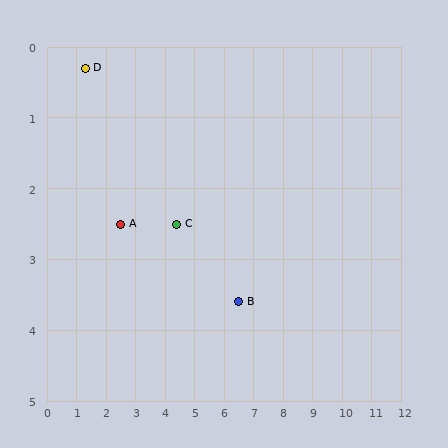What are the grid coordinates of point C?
Point C is at approximately (4.4, 2.5).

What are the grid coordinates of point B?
Point B is at approximately (6.5, 3.6).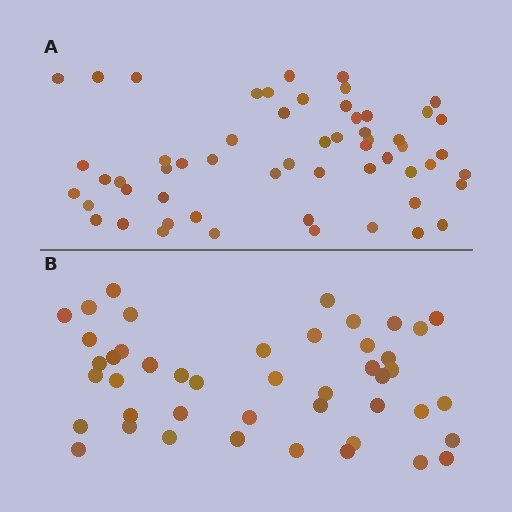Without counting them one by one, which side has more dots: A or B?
Region A (the top region) has more dots.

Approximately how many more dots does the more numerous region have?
Region A has roughly 12 or so more dots than region B.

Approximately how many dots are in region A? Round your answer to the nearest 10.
About 60 dots. (The exact count is 57, which rounds to 60.)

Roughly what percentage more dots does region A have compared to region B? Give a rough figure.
About 25% more.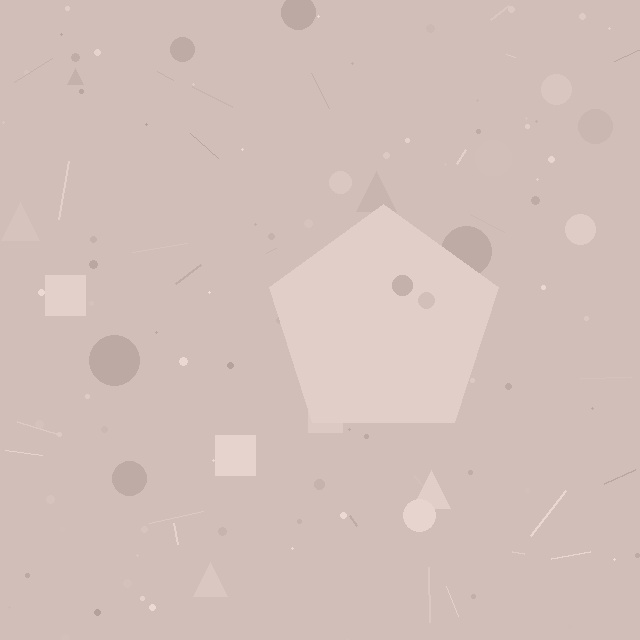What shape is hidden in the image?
A pentagon is hidden in the image.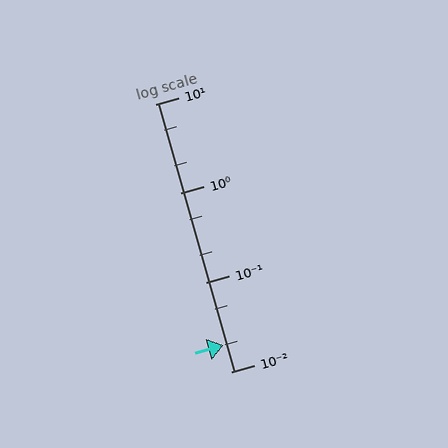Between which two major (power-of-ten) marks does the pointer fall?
The pointer is between 0.01 and 0.1.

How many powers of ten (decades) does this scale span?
The scale spans 3 decades, from 0.01 to 10.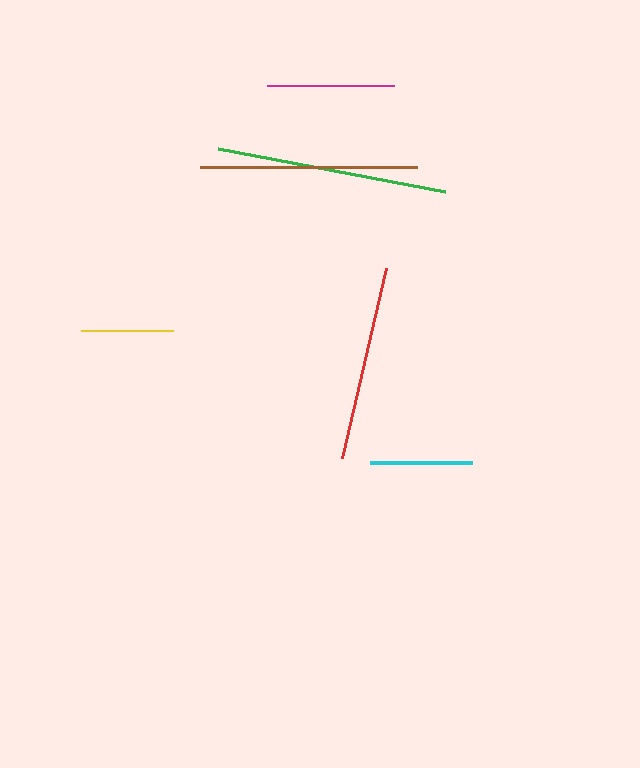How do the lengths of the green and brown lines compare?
The green and brown lines are approximately the same length.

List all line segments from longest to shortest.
From longest to shortest: green, brown, red, magenta, cyan, yellow.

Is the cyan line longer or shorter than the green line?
The green line is longer than the cyan line.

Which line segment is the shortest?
The yellow line is the shortest at approximately 92 pixels.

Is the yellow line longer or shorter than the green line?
The green line is longer than the yellow line.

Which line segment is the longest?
The green line is the longest at approximately 231 pixels.